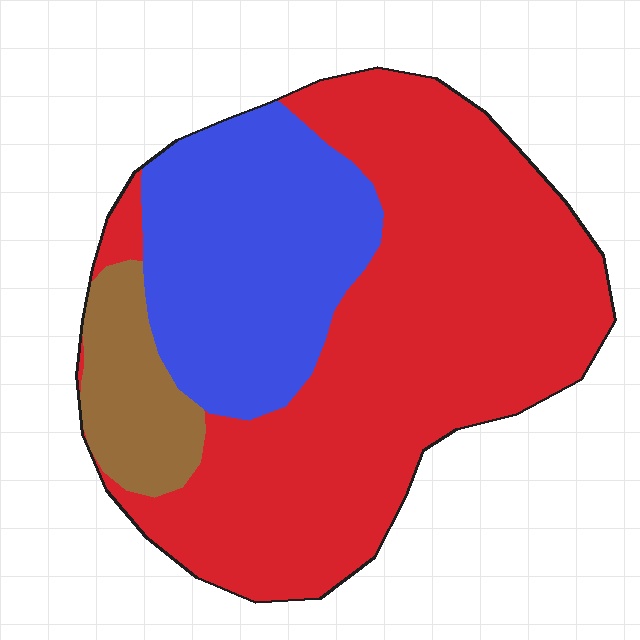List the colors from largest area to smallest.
From largest to smallest: red, blue, brown.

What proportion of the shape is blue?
Blue takes up between a sixth and a third of the shape.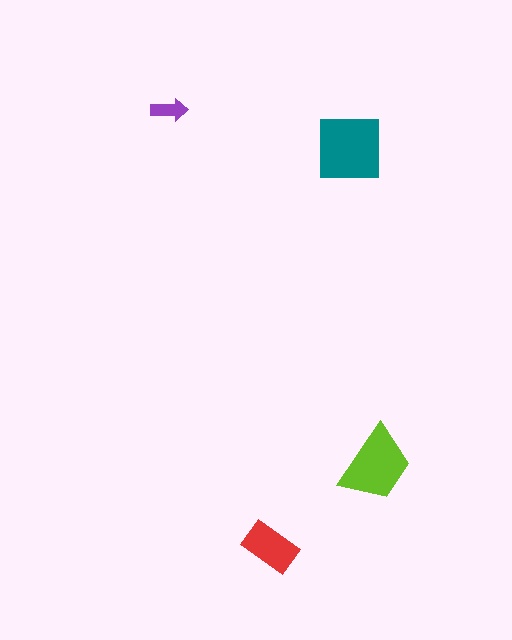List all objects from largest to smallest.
The teal square, the lime trapezoid, the red rectangle, the purple arrow.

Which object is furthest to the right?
The lime trapezoid is rightmost.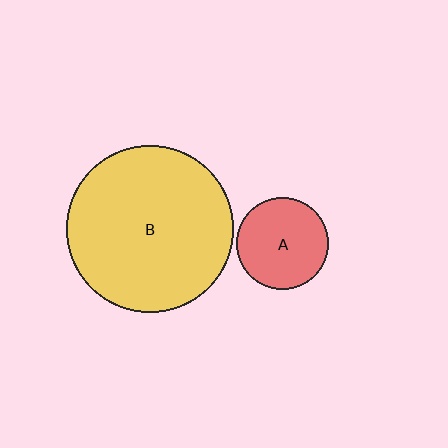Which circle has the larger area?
Circle B (yellow).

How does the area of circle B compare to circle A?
Approximately 3.3 times.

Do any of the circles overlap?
No, none of the circles overlap.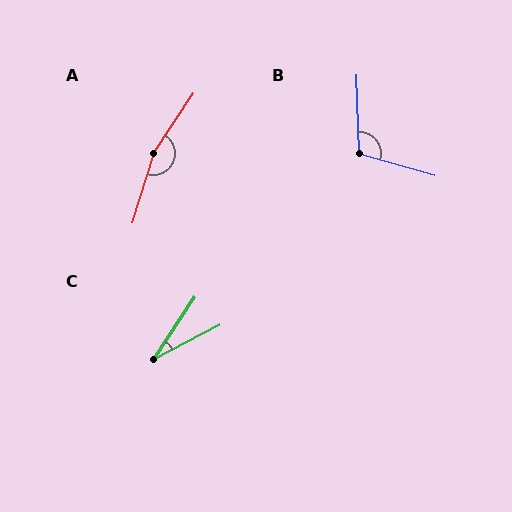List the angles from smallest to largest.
C (29°), B (108°), A (164°).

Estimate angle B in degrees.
Approximately 108 degrees.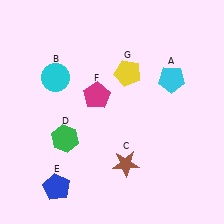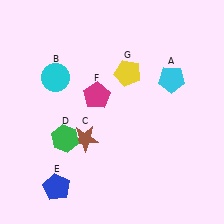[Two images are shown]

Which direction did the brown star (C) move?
The brown star (C) moved left.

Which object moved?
The brown star (C) moved left.